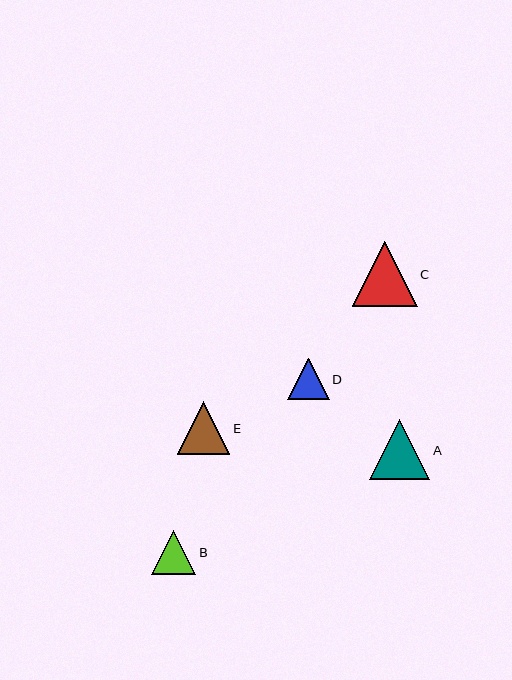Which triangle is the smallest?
Triangle D is the smallest with a size of approximately 41 pixels.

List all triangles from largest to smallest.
From largest to smallest: C, A, E, B, D.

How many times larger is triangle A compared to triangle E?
Triangle A is approximately 1.1 times the size of triangle E.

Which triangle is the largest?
Triangle C is the largest with a size of approximately 65 pixels.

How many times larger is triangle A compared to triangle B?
Triangle A is approximately 1.4 times the size of triangle B.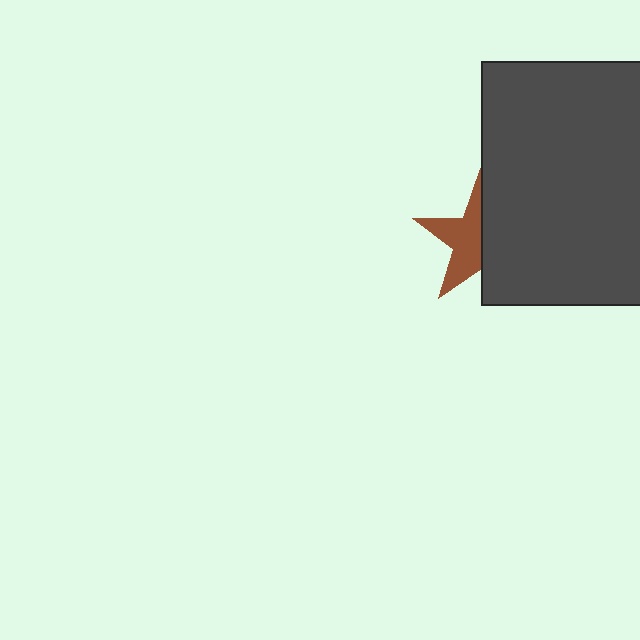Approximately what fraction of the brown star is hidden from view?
Roughly 49% of the brown star is hidden behind the dark gray rectangle.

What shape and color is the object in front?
The object in front is a dark gray rectangle.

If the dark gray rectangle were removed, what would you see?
You would see the complete brown star.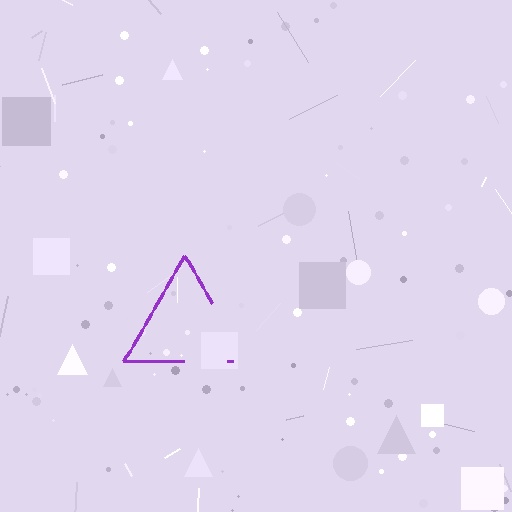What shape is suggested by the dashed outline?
The dashed outline suggests a triangle.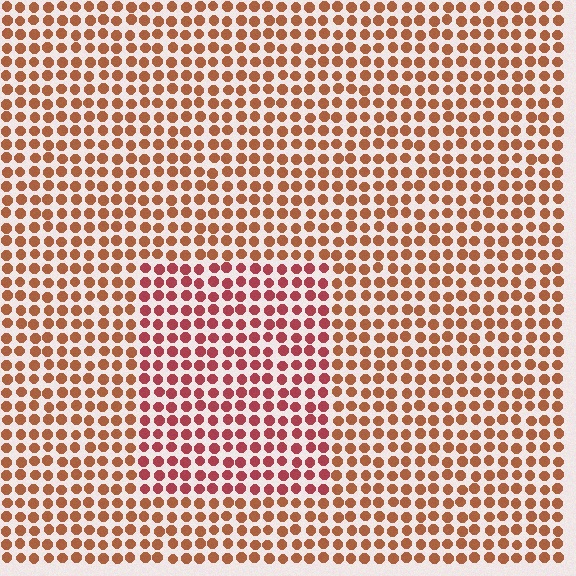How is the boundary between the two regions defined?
The boundary is defined purely by a slight shift in hue (about 28 degrees). Spacing, size, and orientation are identical on both sides.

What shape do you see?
I see a rectangle.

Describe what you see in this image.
The image is filled with small brown elements in a uniform arrangement. A rectangle-shaped region is visible where the elements are tinted to a slightly different hue, forming a subtle color boundary.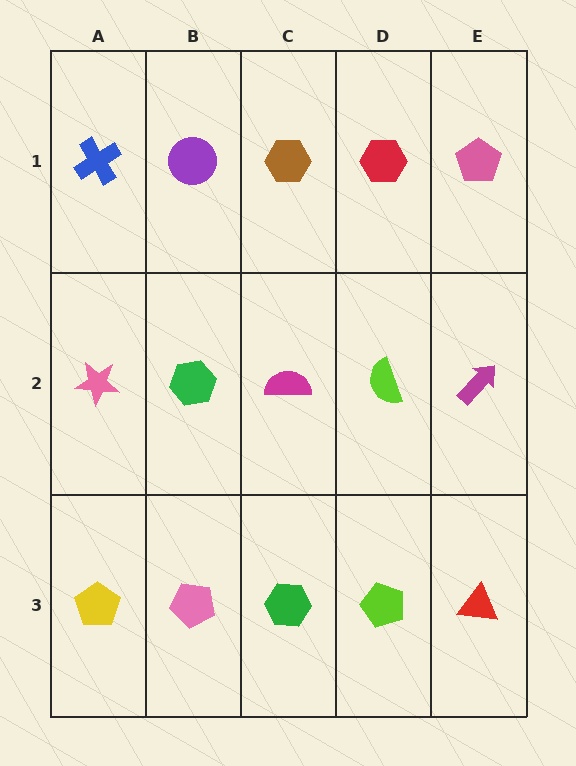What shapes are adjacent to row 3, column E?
A magenta arrow (row 2, column E), a lime pentagon (row 3, column D).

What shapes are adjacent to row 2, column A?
A blue cross (row 1, column A), a yellow pentagon (row 3, column A), a green hexagon (row 2, column B).